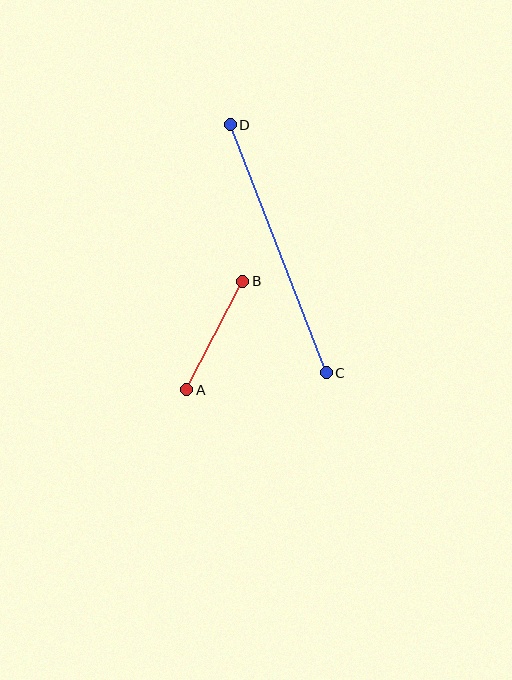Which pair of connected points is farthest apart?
Points C and D are farthest apart.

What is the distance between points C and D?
The distance is approximately 266 pixels.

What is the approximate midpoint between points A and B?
The midpoint is at approximately (215, 336) pixels.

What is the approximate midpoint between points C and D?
The midpoint is at approximately (278, 249) pixels.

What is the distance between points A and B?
The distance is approximately 122 pixels.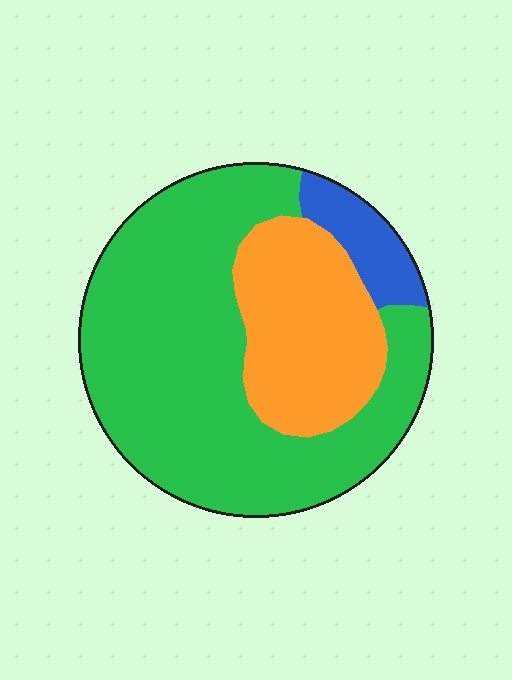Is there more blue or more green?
Green.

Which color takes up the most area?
Green, at roughly 65%.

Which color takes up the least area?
Blue, at roughly 10%.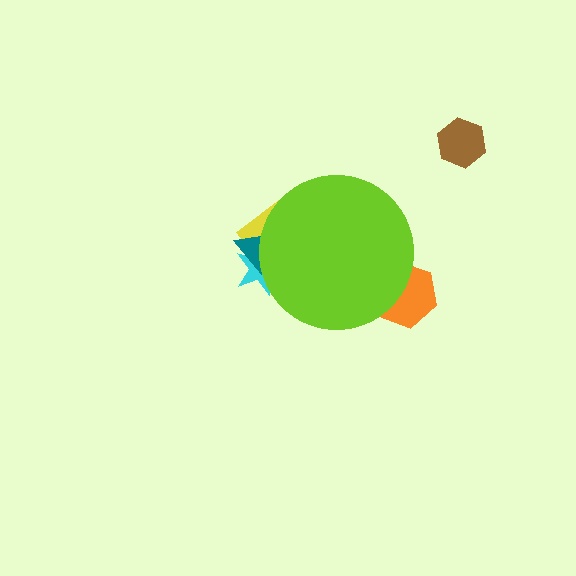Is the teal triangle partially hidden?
Yes, the teal triangle is partially hidden behind the lime circle.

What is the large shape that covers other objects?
A lime circle.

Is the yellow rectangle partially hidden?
Yes, the yellow rectangle is partially hidden behind the lime circle.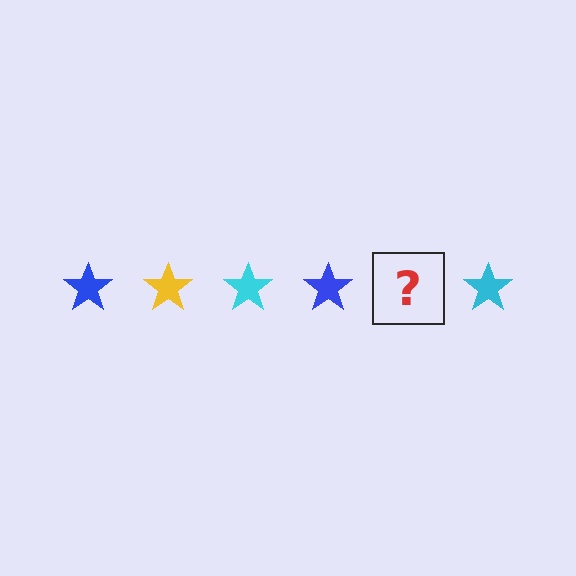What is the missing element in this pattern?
The missing element is a yellow star.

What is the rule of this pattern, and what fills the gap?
The rule is that the pattern cycles through blue, yellow, cyan stars. The gap should be filled with a yellow star.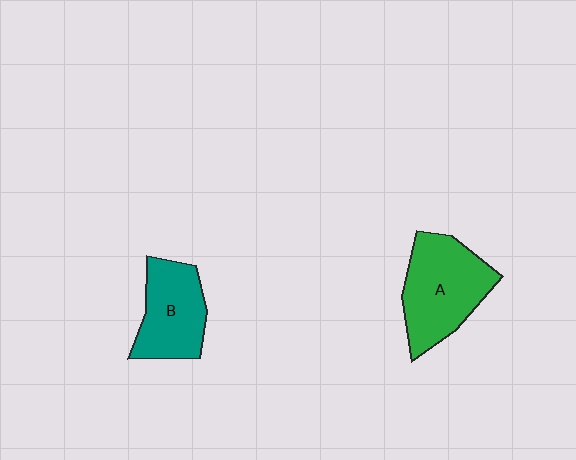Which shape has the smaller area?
Shape B (teal).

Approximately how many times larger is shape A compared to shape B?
Approximately 1.3 times.